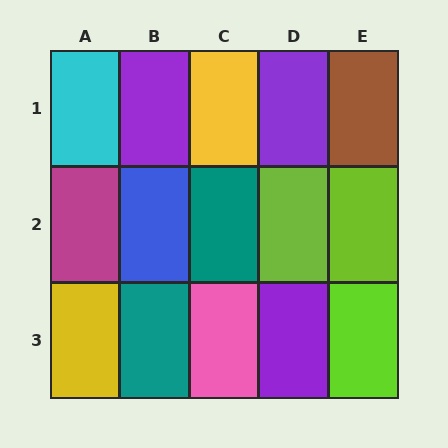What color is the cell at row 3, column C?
Pink.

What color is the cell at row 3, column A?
Yellow.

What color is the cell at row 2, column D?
Lime.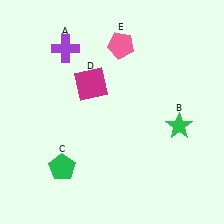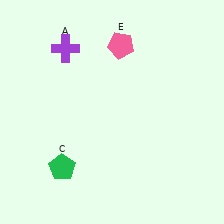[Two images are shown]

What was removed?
The green star (B), the magenta square (D) were removed in Image 2.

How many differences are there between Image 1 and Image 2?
There are 2 differences between the two images.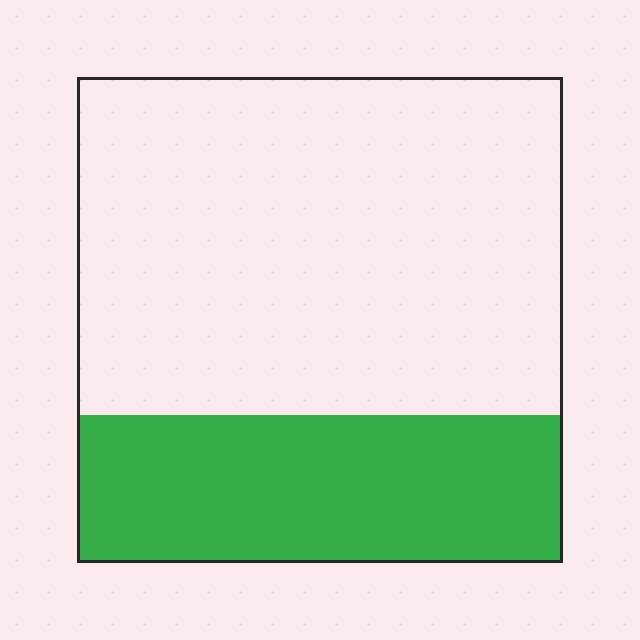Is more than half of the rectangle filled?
No.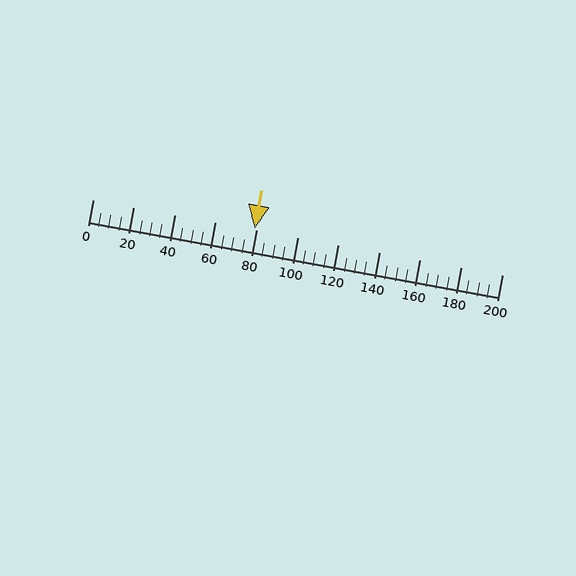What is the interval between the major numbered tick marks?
The major tick marks are spaced 20 units apart.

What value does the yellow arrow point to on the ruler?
The yellow arrow points to approximately 79.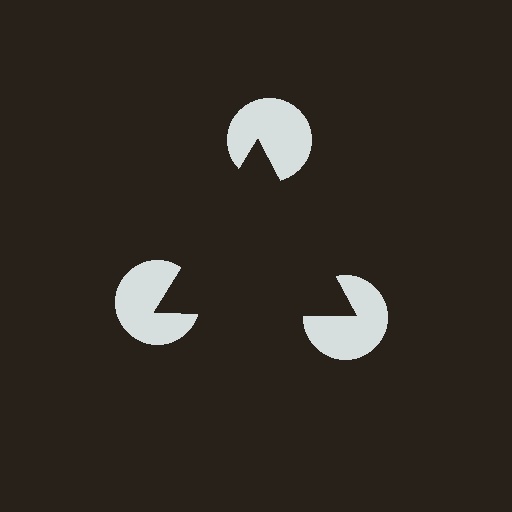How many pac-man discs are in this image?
There are 3 — one at each vertex of the illusory triangle.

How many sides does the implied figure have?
3 sides.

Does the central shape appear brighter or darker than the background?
It typically appears slightly darker than the background, even though no actual brightness change is drawn.